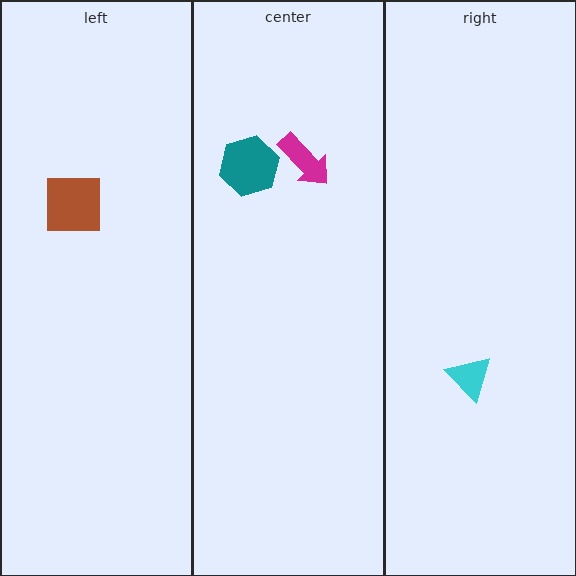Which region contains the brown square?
The left region.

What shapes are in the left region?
The brown square.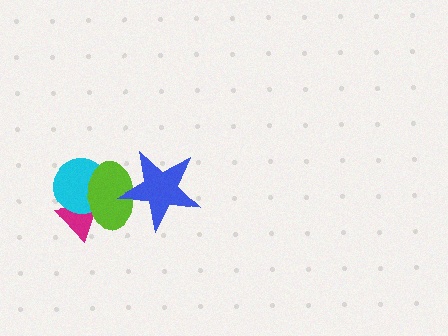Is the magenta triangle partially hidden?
Yes, it is partially covered by another shape.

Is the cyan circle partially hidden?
Yes, it is partially covered by another shape.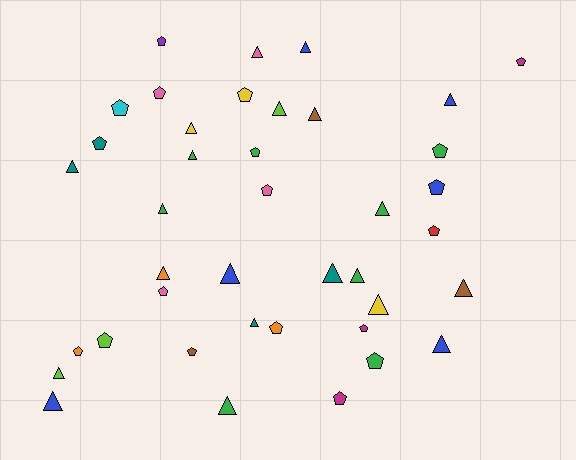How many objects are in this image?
There are 40 objects.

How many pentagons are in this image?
There are 19 pentagons.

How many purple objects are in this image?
There is 1 purple object.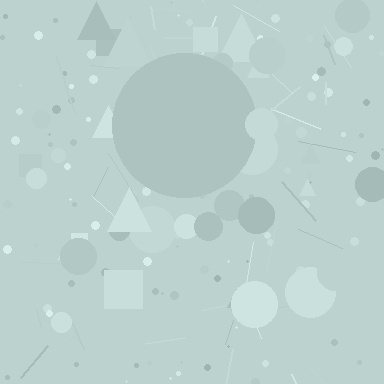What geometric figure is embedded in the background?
A circle is embedded in the background.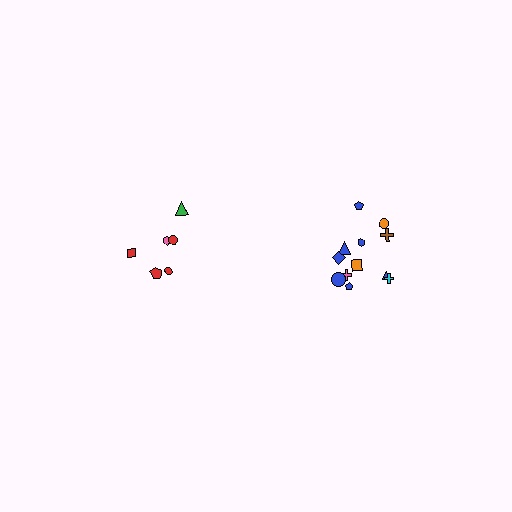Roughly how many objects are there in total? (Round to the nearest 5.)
Roughly 20 objects in total.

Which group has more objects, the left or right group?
The right group.